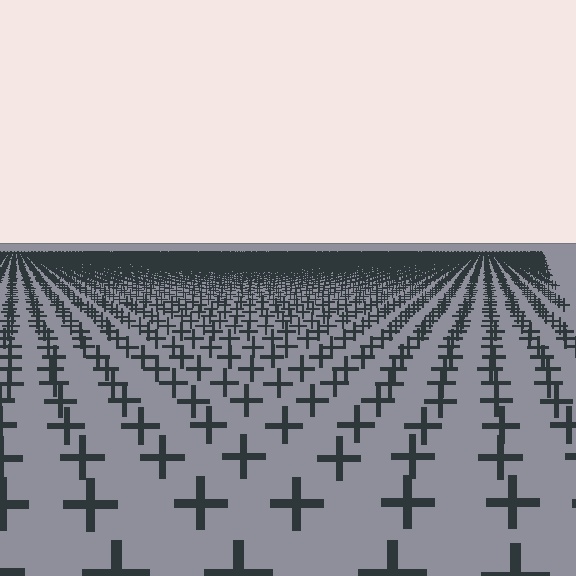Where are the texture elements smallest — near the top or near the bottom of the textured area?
Near the top.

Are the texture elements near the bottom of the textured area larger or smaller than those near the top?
Larger. Near the bottom, elements are closer to the viewer and appear at a bigger on-screen size.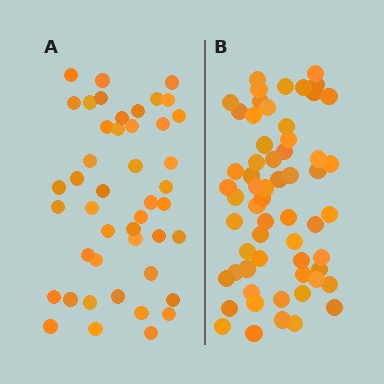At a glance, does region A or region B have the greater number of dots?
Region B (the right region) has more dots.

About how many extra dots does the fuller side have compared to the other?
Region B has approximately 15 more dots than region A.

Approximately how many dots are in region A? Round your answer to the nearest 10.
About 40 dots. (The exact count is 45, which rounds to 40.)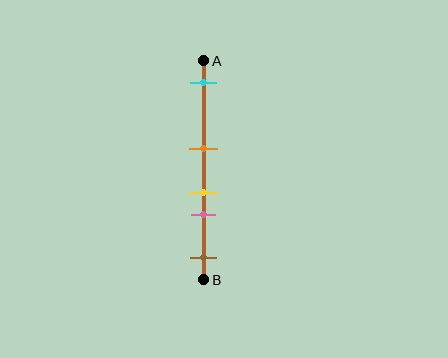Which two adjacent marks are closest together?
The yellow and pink marks are the closest adjacent pair.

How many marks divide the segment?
There are 5 marks dividing the segment.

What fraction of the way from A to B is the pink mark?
The pink mark is approximately 70% (0.7) of the way from A to B.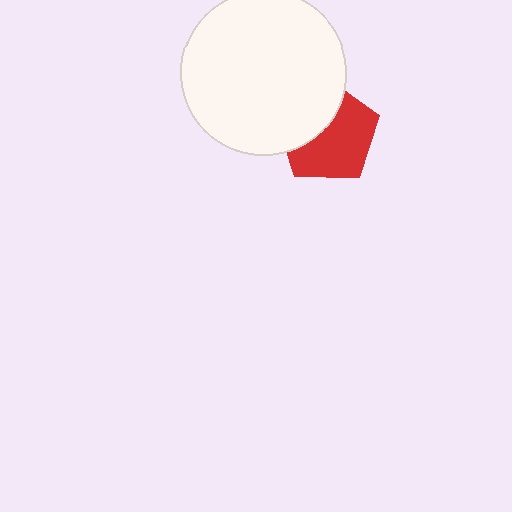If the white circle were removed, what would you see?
You would see the complete red pentagon.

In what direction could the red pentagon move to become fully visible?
The red pentagon could move toward the lower-right. That would shift it out from behind the white circle entirely.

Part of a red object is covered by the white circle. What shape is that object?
It is a pentagon.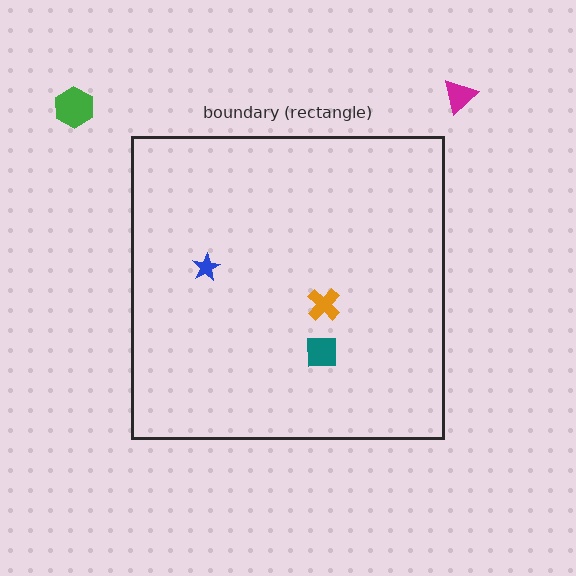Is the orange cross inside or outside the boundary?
Inside.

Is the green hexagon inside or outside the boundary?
Outside.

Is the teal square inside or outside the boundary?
Inside.